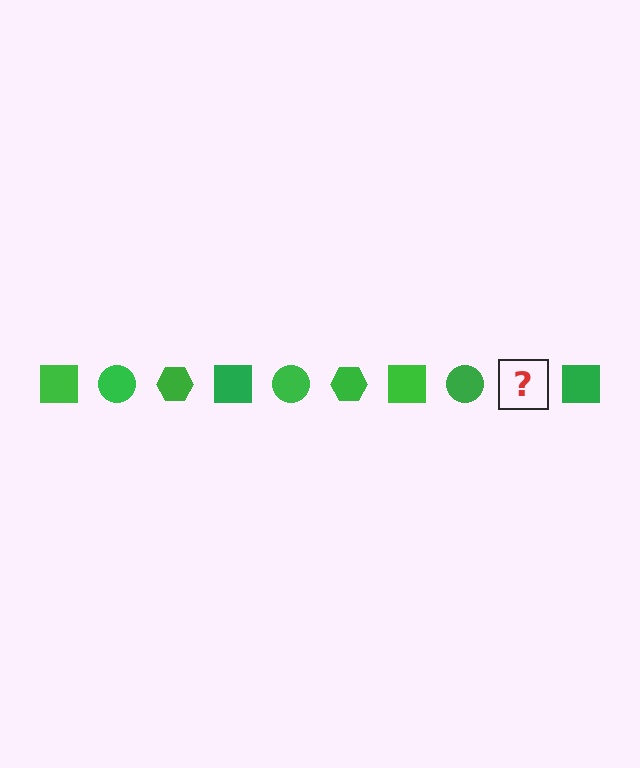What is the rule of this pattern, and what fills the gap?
The rule is that the pattern cycles through square, circle, hexagon shapes in green. The gap should be filled with a green hexagon.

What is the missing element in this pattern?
The missing element is a green hexagon.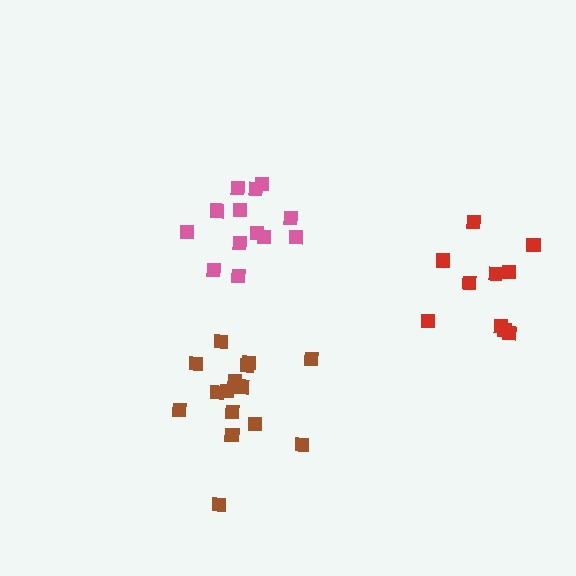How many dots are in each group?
Group 1: 13 dots, Group 2: 16 dots, Group 3: 10 dots (39 total).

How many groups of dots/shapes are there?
There are 3 groups.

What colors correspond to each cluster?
The clusters are colored: pink, brown, red.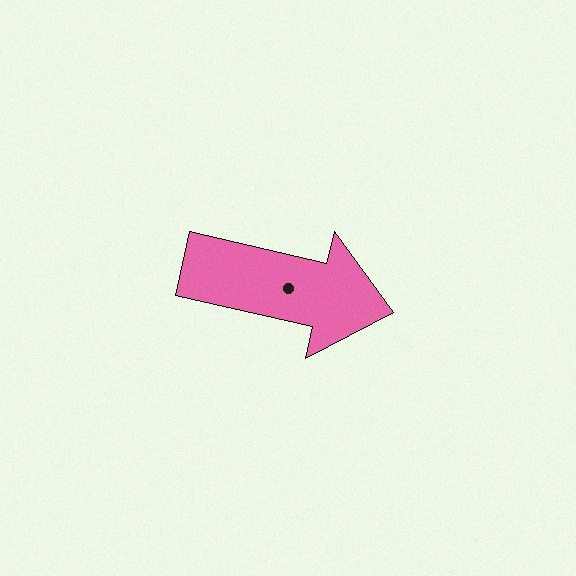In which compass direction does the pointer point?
East.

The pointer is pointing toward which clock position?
Roughly 3 o'clock.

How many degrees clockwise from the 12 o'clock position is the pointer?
Approximately 103 degrees.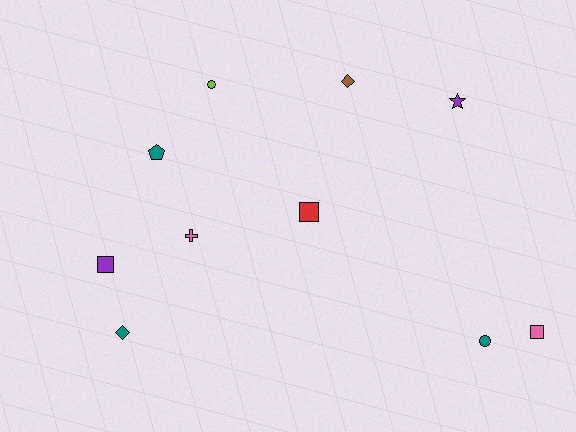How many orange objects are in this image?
There are no orange objects.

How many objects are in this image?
There are 10 objects.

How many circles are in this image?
There are 2 circles.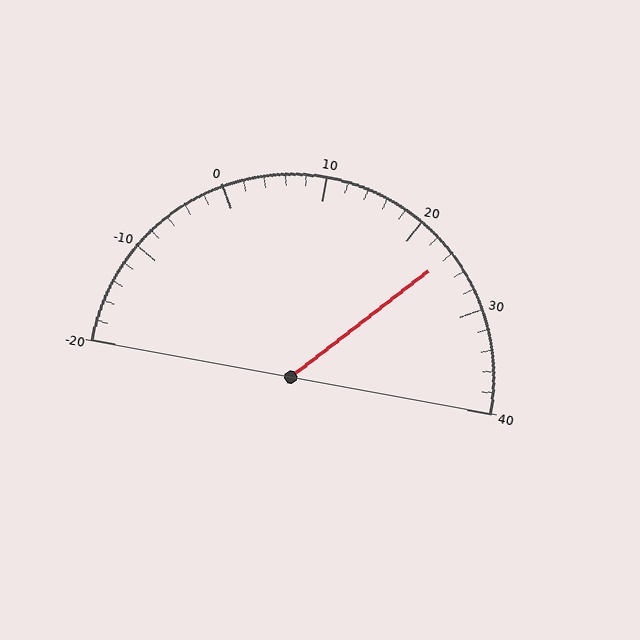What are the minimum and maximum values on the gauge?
The gauge ranges from -20 to 40.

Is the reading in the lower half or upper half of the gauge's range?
The reading is in the upper half of the range (-20 to 40).